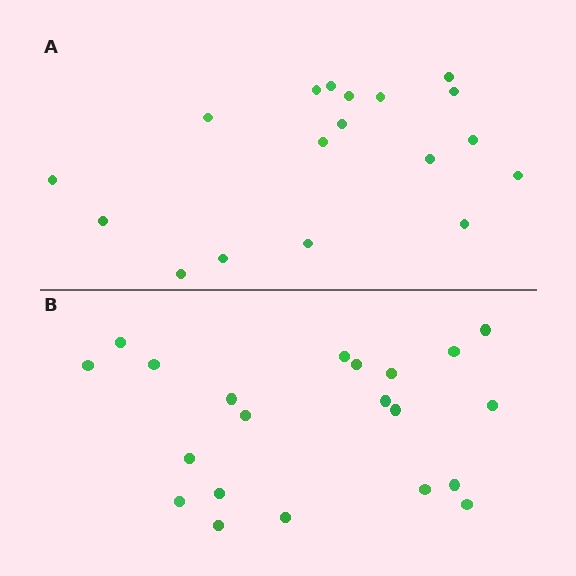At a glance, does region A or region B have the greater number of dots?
Region B (the bottom region) has more dots.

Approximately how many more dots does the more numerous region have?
Region B has just a few more — roughly 2 or 3 more dots than region A.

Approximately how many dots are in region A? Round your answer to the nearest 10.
About 20 dots. (The exact count is 18, which rounds to 20.)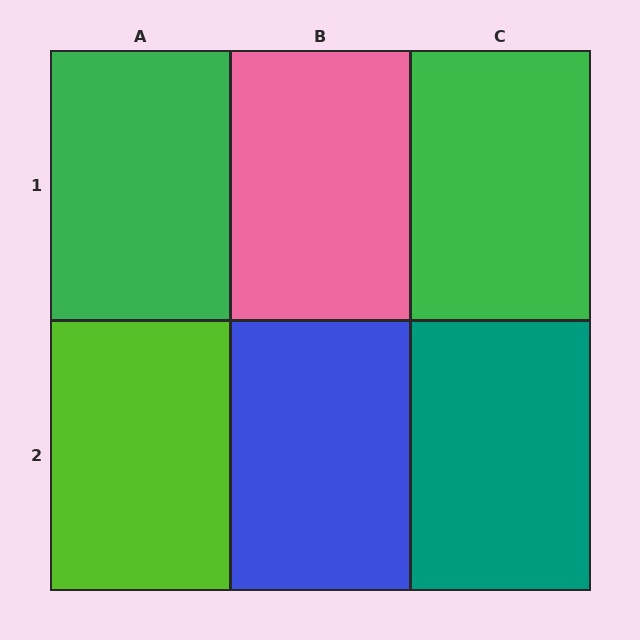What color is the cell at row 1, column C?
Green.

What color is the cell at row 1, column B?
Pink.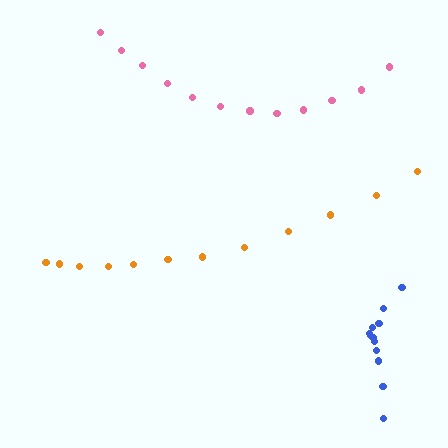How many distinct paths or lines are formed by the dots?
There are 3 distinct paths.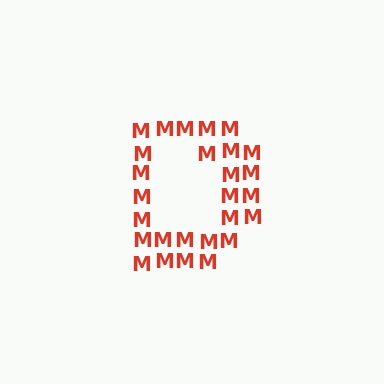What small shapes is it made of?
It is made of small letter M's.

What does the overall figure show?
The overall figure shows the letter D.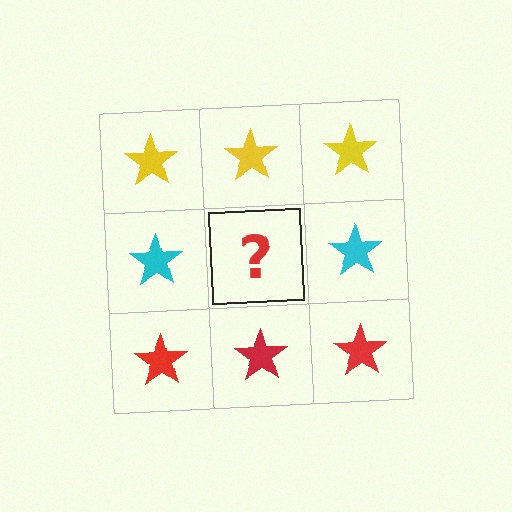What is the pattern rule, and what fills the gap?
The rule is that each row has a consistent color. The gap should be filled with a cyan star.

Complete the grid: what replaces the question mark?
The question mark should be replaced with a cyan star.